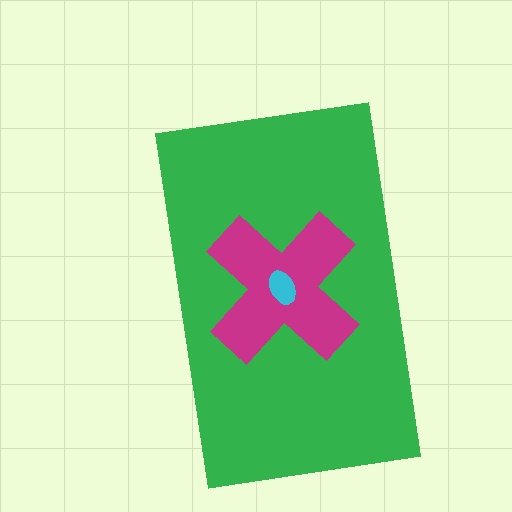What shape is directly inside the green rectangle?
The magenta cross.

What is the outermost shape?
The green rectangle.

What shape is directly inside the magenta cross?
The cyan ellipse.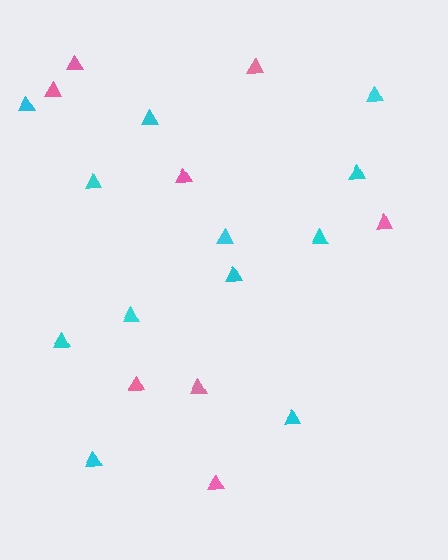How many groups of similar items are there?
There are 2 groups: one group of pink triangles (8) and one group of cyan triangles (12).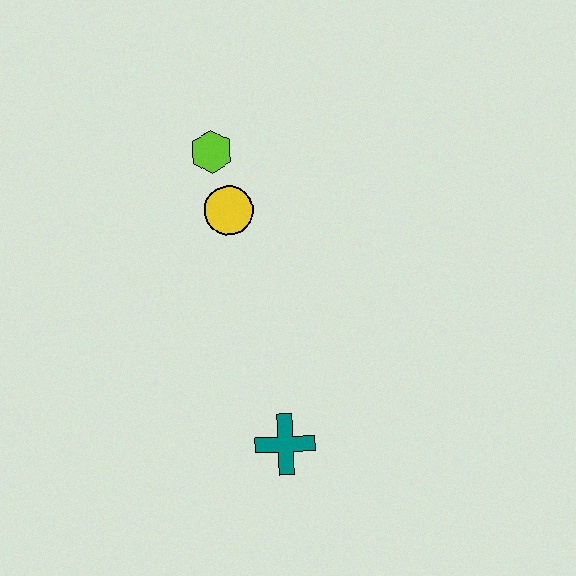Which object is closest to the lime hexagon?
The yellow circle is closest to the lime hexagon.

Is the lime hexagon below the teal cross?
No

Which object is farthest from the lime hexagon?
The teal cross is farthest from the lime hexagon.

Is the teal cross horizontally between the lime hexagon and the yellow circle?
No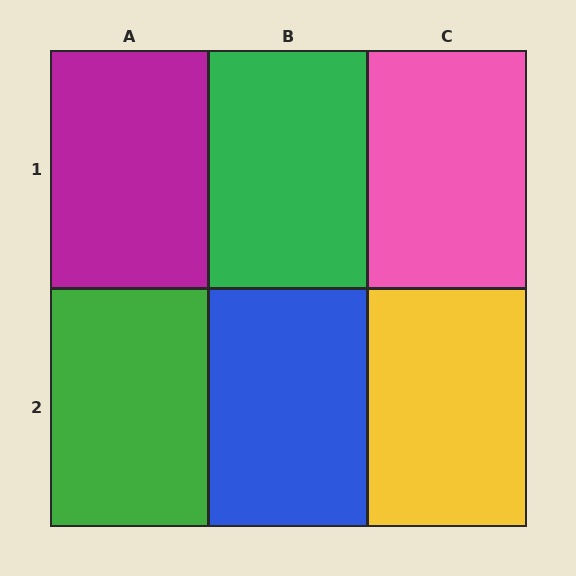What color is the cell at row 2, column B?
Blue.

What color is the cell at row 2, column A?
Green.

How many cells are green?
2 cells are green.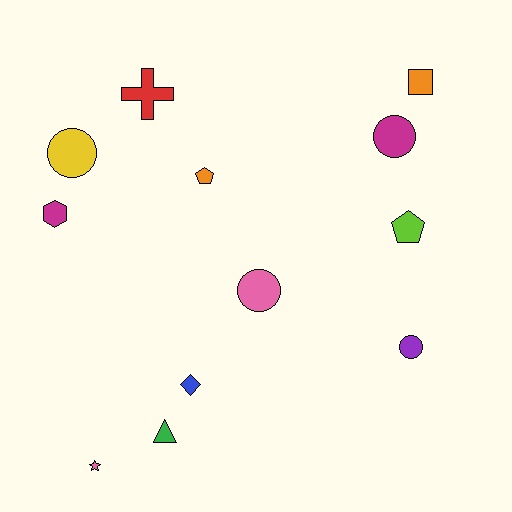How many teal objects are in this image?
There are no teal objects.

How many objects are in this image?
There are 12 objects.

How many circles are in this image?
There are 4 circles.